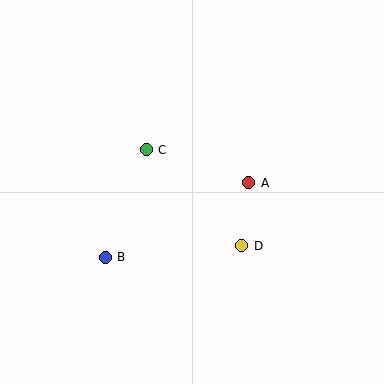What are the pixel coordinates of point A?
Point A is at (249, 183).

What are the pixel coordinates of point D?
Point D is at (242, 246).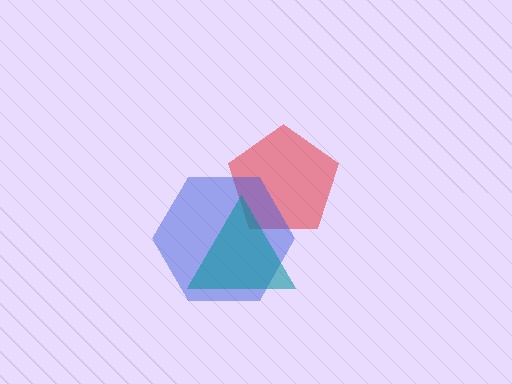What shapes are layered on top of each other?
The layered shapes are: a red pentagon, a blue hexagon, a teal triangle.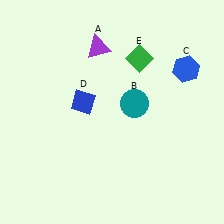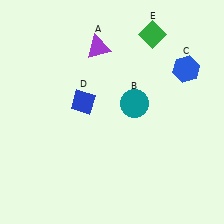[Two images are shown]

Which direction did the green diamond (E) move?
The green diamond (E) moved up.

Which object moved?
The green diamond (E) moved up.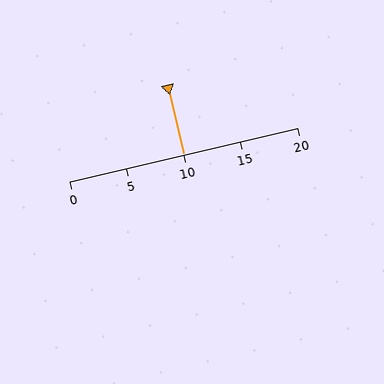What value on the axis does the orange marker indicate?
The marker indicates approximately 10.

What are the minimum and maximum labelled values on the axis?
The axis runs from 0 to 20.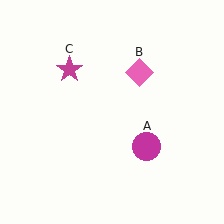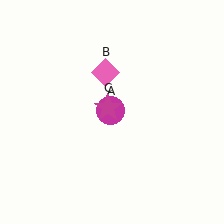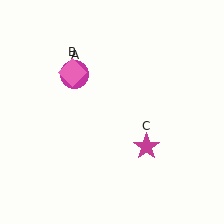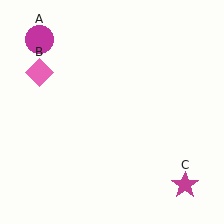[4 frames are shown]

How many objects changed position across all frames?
3 objects changed position: magenta circle (object A), pink diamond (object B), magenta star (object C).